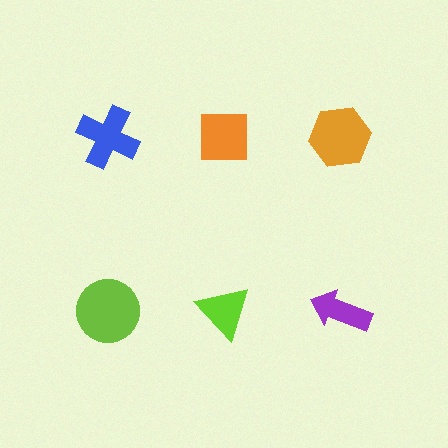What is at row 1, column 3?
An orange hexagon.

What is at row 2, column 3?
A purple arrow.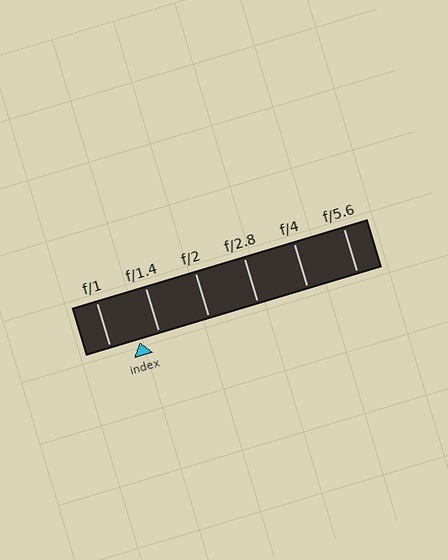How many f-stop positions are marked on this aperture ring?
There are 6 f-stop positions marked.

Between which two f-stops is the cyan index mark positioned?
The index mark is between f/1 and f/1.4.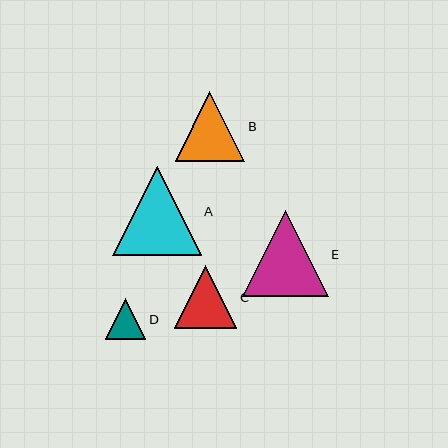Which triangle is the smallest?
Triangle D is the smallest with a size of approximately 40 pixels.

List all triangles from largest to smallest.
From largest to smallest: A, E, B, C, D.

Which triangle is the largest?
Triangle A is the largest with a size of approximately 88 pixels.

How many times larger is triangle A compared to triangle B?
Triangle A is approximately 1.3 times the size of triangle B.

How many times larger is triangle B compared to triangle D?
Triangle B is approximately 1.7 times the size of triangle D.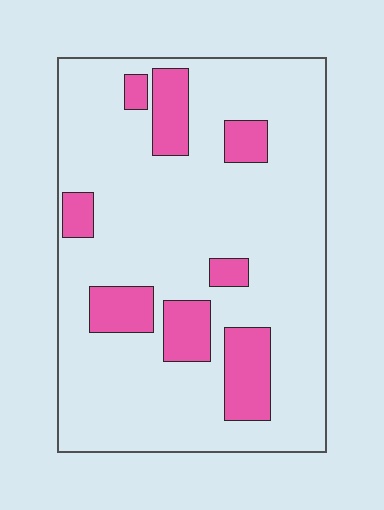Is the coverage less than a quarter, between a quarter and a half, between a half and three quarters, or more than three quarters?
Less than a quarter.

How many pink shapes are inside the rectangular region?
8.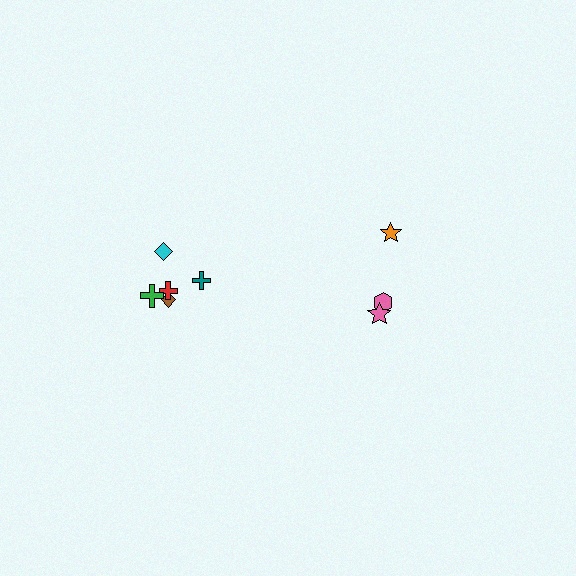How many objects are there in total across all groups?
There are 8 objects.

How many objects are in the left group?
There are 5 objects.